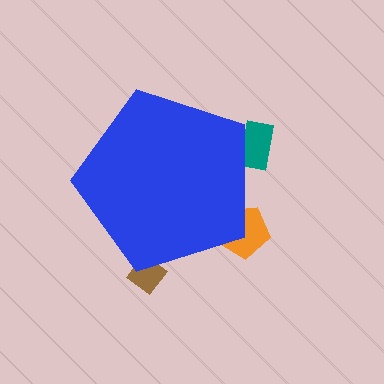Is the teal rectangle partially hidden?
Yes, the teal rectangle is partially hidden behind the blue pentagon.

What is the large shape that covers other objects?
A blue pentagon.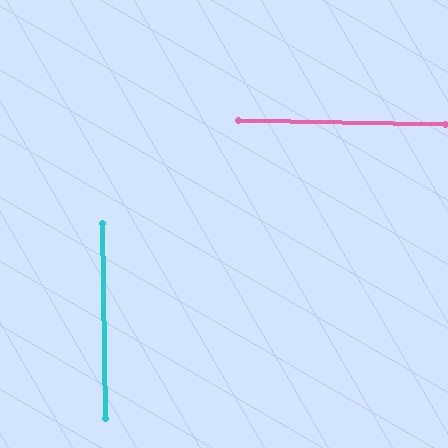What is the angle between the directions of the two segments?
Approximately 88 degrees.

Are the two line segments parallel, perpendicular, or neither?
Perpendicular — they meet at approximately 88°.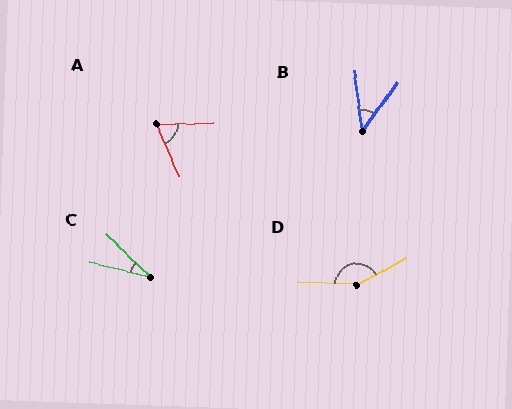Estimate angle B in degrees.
Approximately 43 degrees.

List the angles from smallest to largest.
C (31°), B (43°), A (67°), D (148°).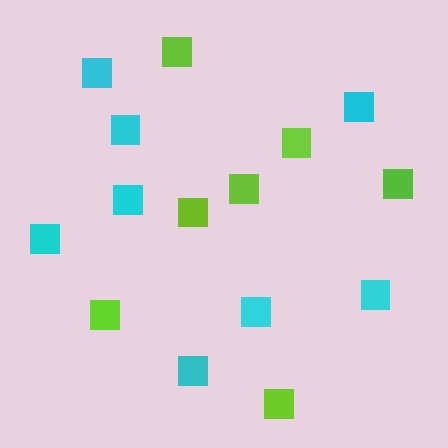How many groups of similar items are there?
There are 2 groups: one group of lime squares (7) and one group of cyan squares (8).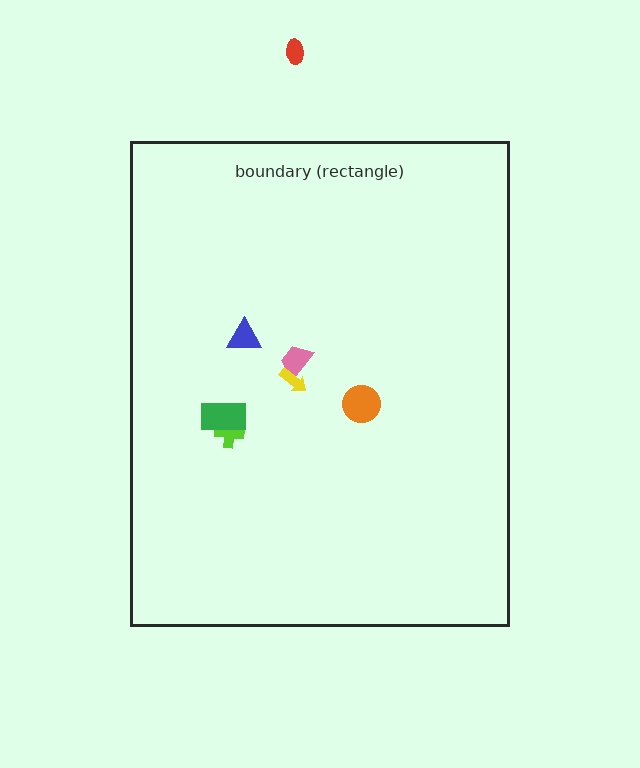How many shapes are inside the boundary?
6 inside, 1 outside.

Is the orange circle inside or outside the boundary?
Inside.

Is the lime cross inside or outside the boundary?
Inside.